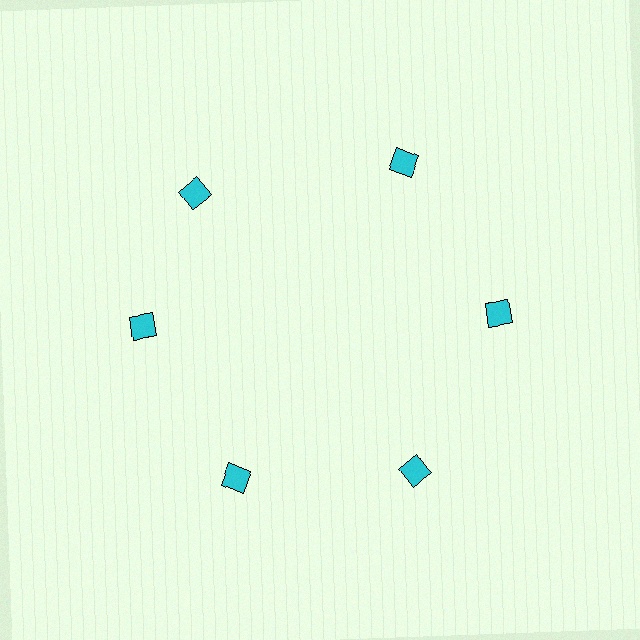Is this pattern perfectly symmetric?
No. The 6 cyan squares are arranged in a ring, but one element near the 11 o'clock position is rotated out of alignment along the ring, breaking the 6-fold rotational symmetry.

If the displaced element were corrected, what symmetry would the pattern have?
It would have 6-fold rotational symmetry — the pattern would map onto itself every 60 degrees.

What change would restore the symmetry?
The symmetry would be restored by rotating it back into even spacing with its neighbors so that all 6 squares sit at equal angles and equal distance from the center.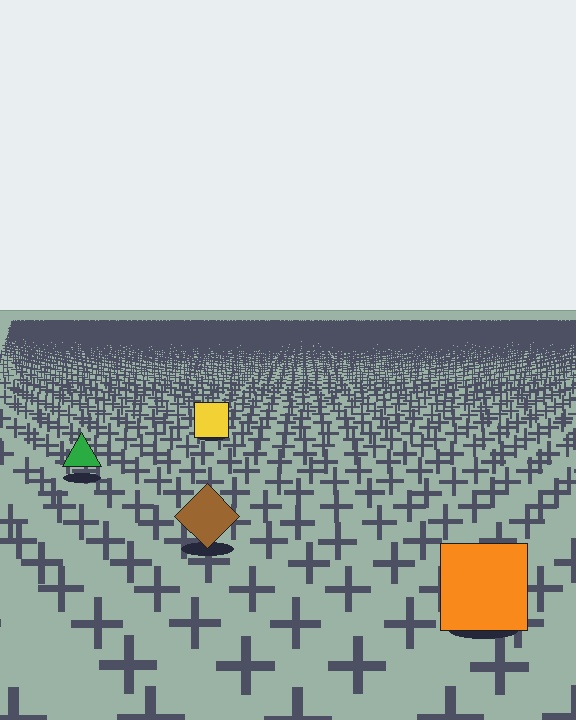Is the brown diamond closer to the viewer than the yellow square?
Yes. The brown diamond is closer — you can tell from the texture gradient: the ground texture is coarser near it.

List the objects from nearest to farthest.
From nearest to farthest: the orange square, the brown diamond, the green triangle, the yellow square.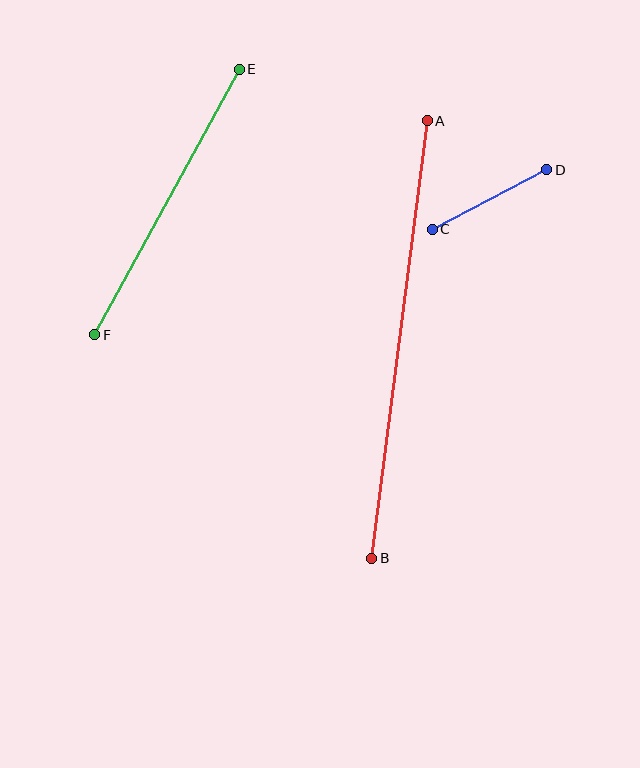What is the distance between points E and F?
The distance is approximately 302 pixels.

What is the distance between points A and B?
The distance is approximately 441 pixels.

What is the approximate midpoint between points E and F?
The midpoint is at approximately (167, 202) pixels.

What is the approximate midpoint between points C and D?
The midpoint is at approximately (490, 200) pixels.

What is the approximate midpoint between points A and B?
The midpoint is at approximately (400, 340) pixels.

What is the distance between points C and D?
The distance is approximately 129 pixels.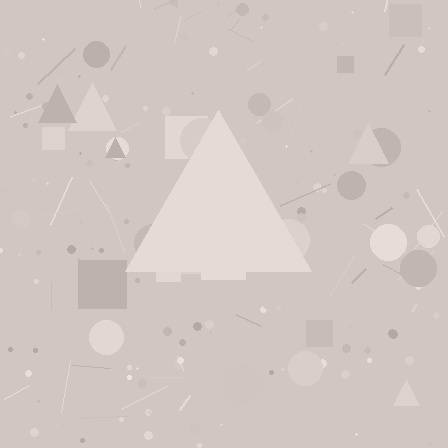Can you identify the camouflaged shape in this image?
The camouflaged shape is a triangle.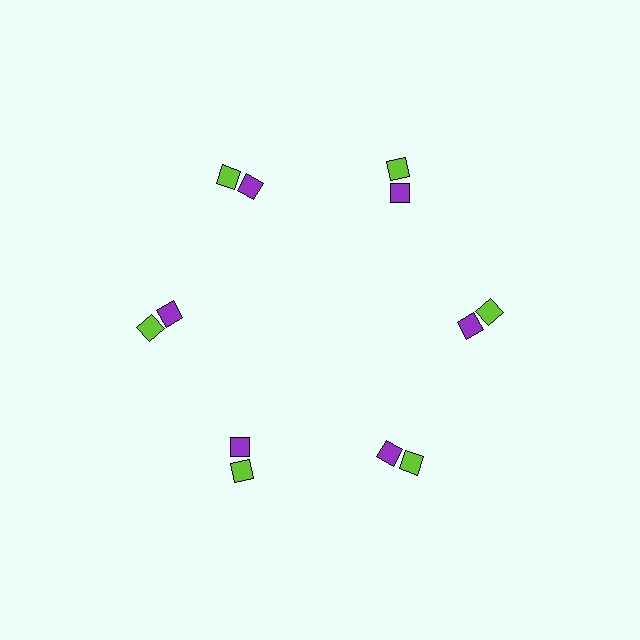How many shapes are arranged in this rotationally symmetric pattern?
There are 12 shapes, arranged in 6 groups of 2.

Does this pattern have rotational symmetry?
Yes, this pattern has 6-fold rotational symmetry. It looks the same after rotating 60 degrees around the center.